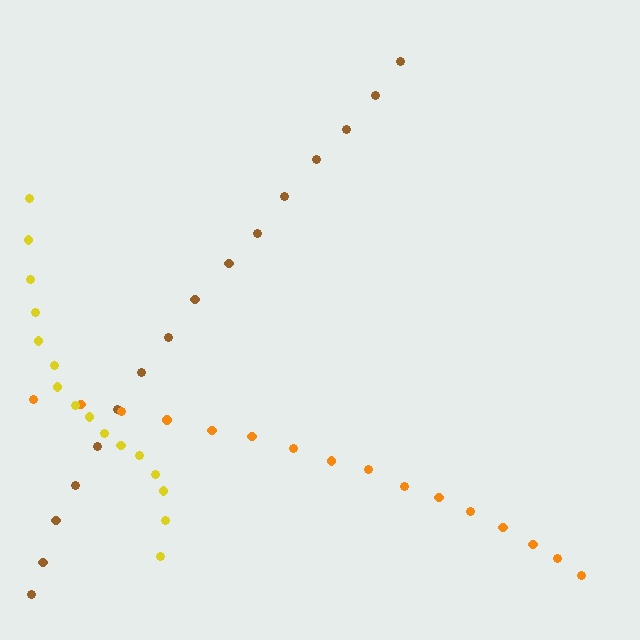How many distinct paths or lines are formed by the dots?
There are 3 distinct paths.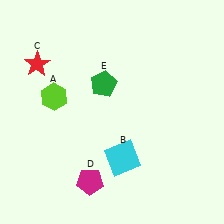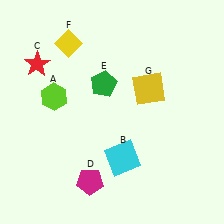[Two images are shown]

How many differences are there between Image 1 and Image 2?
There are 2 differences between the two images.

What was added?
A yellow diamond (F), a yellow square (G) were added in Image 2.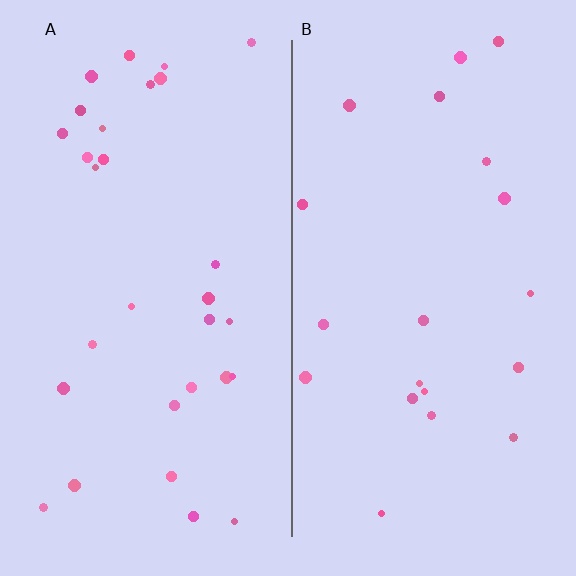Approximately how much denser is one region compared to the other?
Approximately 1.5× — region A over region B.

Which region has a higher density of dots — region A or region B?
A (the left).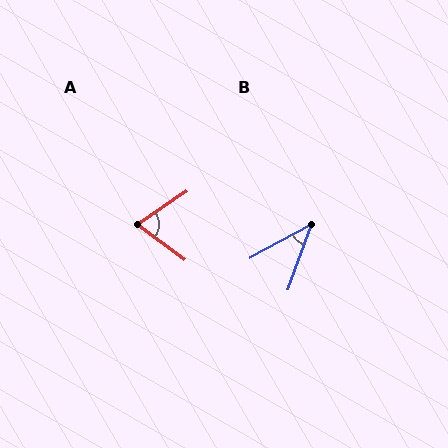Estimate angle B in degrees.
Approximately 42 degrees.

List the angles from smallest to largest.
B (42°), A (71°).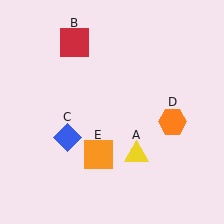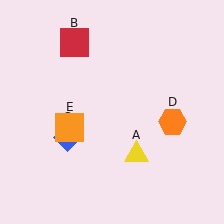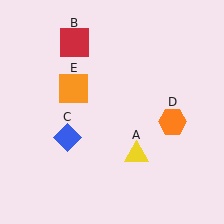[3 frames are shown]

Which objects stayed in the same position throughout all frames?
Yellow triangle (object A) and red square (object B) and blue diamond (object C) and orange hexagon (object D) remained stationary.